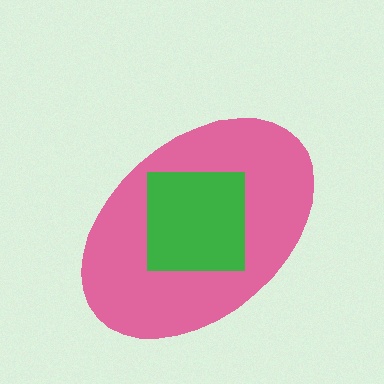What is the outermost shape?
The pink ellipse.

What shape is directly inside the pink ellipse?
The green square.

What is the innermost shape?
The green square.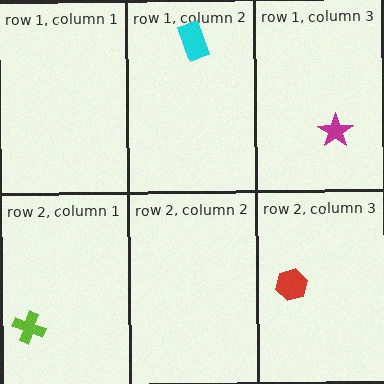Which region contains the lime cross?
The row 2, column 1 region.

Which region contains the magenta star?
The row 1, column 3 region.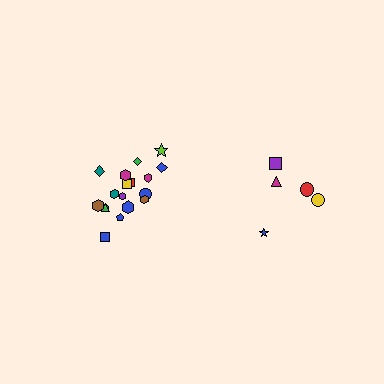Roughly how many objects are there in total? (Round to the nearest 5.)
Roughly 25 objects in total.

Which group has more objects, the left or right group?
The left group.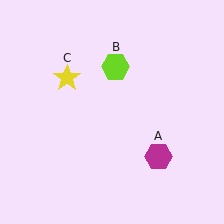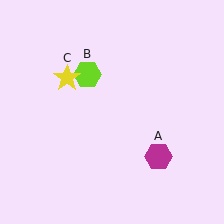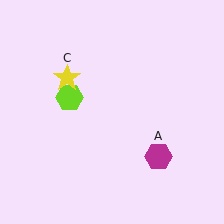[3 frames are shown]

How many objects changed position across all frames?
1 object changed position: lime hexagon (object B).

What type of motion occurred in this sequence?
The lime hexagon (object B) rotated counterclockwise around the center of the scene.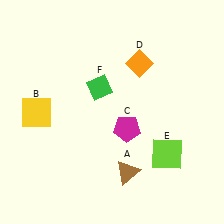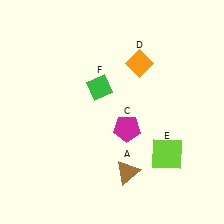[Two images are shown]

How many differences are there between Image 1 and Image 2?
There is 1 difference between the two images.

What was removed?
The yellow square (B) was removed in Image 2.